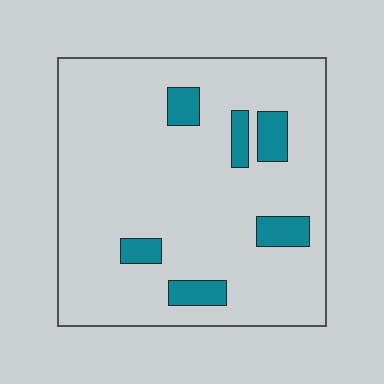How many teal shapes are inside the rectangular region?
6.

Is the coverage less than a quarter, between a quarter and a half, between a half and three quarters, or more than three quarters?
Less than a quarter.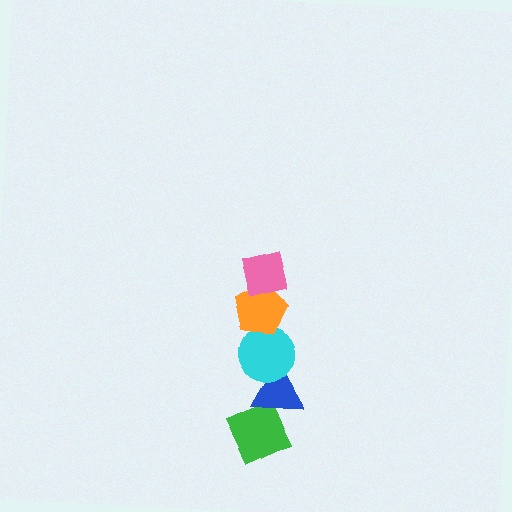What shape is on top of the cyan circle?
The orange pentagon is on top of the cyan circle.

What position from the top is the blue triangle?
The blue triangle is 4th from the top.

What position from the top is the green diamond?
The green diamond is 5th from the top.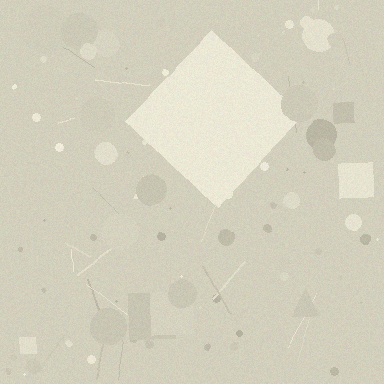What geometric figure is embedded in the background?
A diamond is embedded in the background.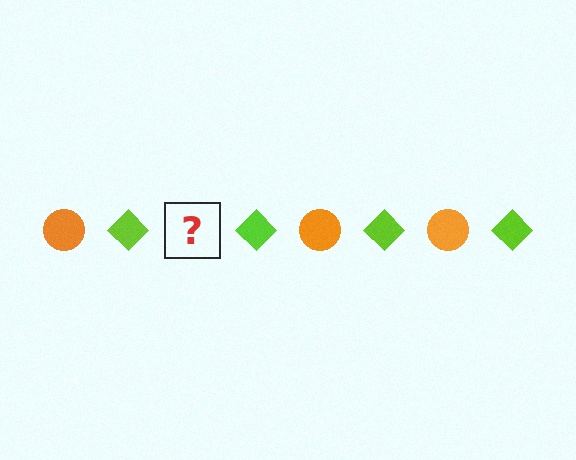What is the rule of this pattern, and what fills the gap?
The rule is that the pattern alternates between orange circle and lime diamond. The gap should be filled with an orange circle.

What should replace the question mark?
The question mark should be replaced with an orange circle.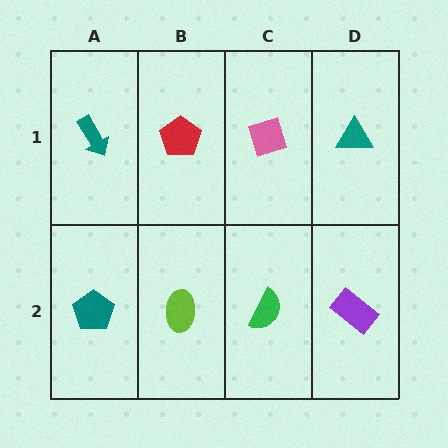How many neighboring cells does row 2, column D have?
2.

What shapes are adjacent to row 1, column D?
A purple rectangle (row 2, column D), a pink diamond (row 1, column C).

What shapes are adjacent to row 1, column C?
A green semicircle (row 2, column C), a red pentagon (row 1, column B), a teal triangle (row 1, column D).